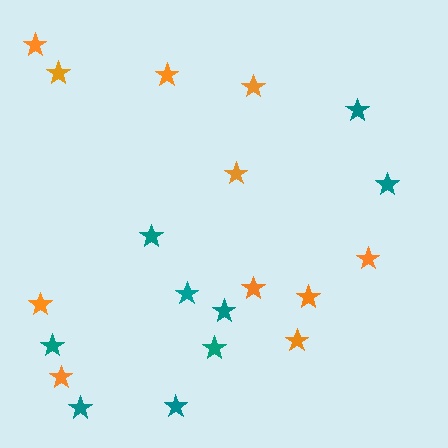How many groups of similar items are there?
There are 2 groups: one group of teal stars (9) and one group of orange stars (11).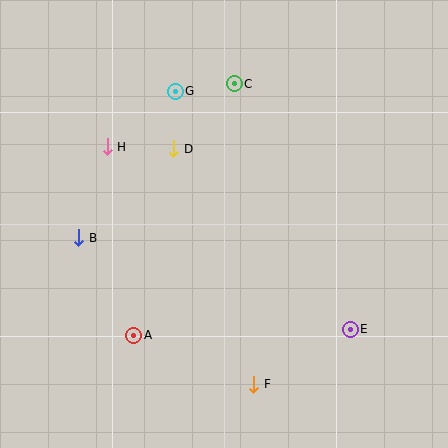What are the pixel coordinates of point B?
Point B is at (79, 238).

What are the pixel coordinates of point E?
Point E is at (350, 329).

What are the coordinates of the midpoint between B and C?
The midpoint between B and C is at (157, 161).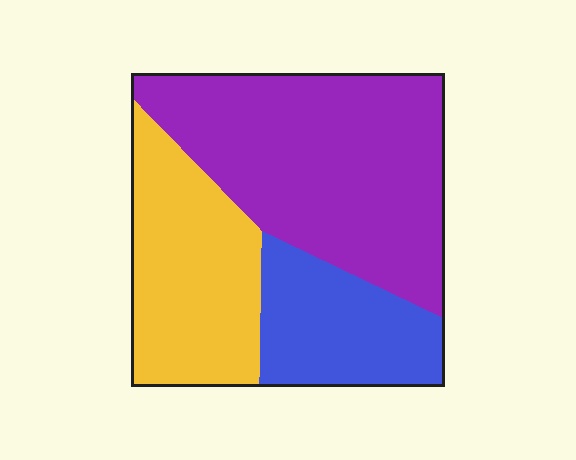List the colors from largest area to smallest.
From largest to smallest: purple, yellow, blue.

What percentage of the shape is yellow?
Yellow takes up about one third (1/3) of the shape.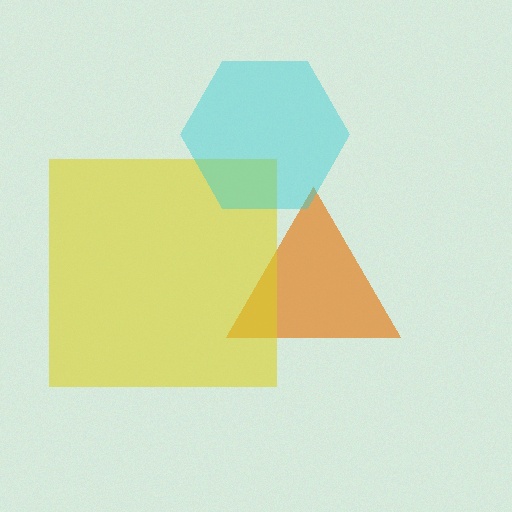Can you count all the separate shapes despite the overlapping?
Yes, there are 3 separate shapes.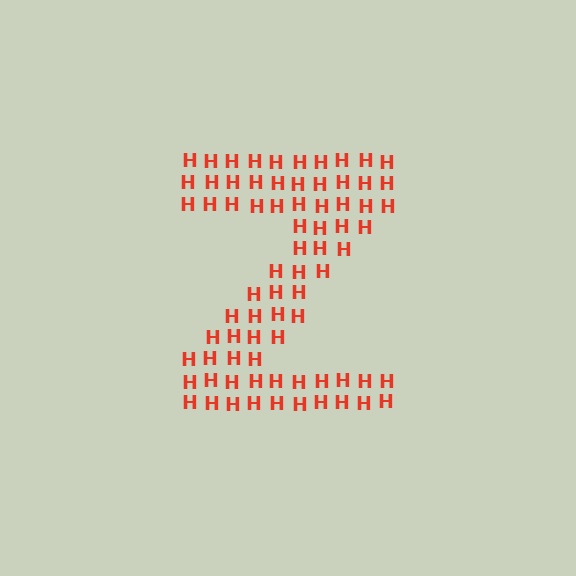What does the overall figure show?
The overall figure shows the letter Z.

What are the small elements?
The small elements are letter H's.